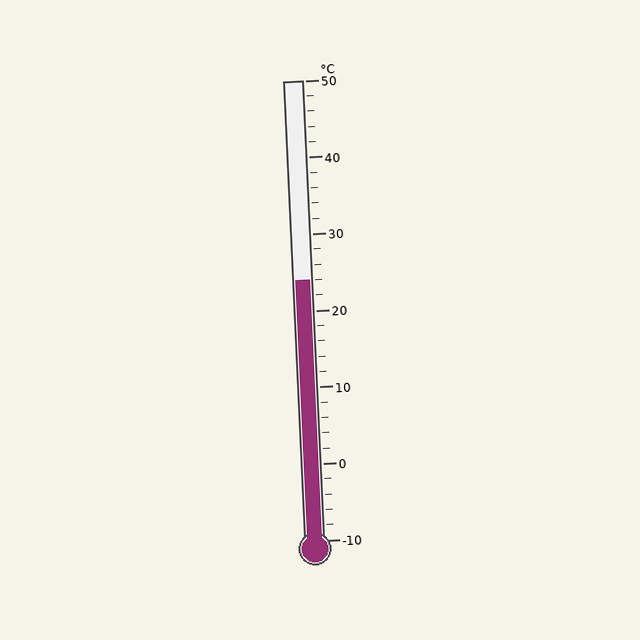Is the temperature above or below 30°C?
The temperature is below 30°C.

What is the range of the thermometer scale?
The thermometer scale ranges from -10°C to 50°C.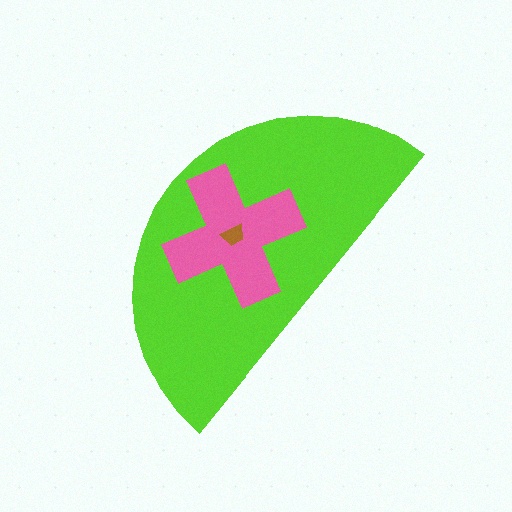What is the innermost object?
The brown trapezoid.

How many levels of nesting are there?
3.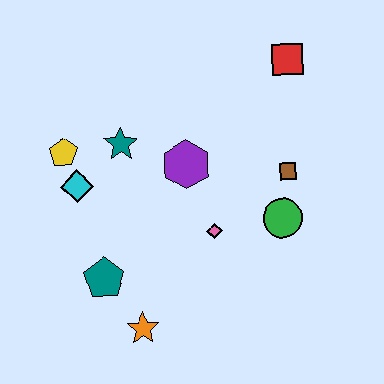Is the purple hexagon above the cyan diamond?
Yes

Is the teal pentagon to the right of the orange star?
No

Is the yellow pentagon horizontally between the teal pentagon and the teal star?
No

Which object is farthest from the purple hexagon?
The orange star is farthest from the purple hexagon.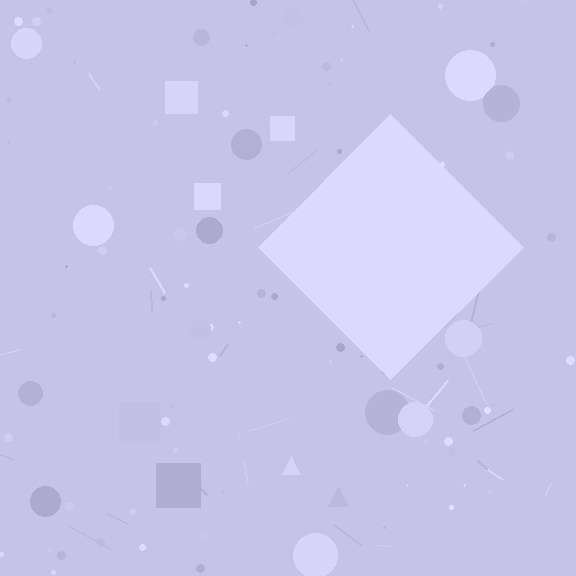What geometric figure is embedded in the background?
A diamond is embedded in the background.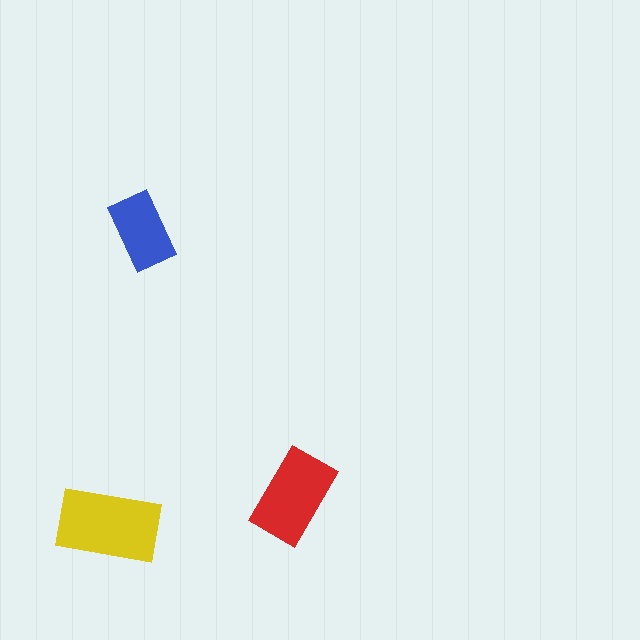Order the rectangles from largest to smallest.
the yellow one, the red one, the blue one.